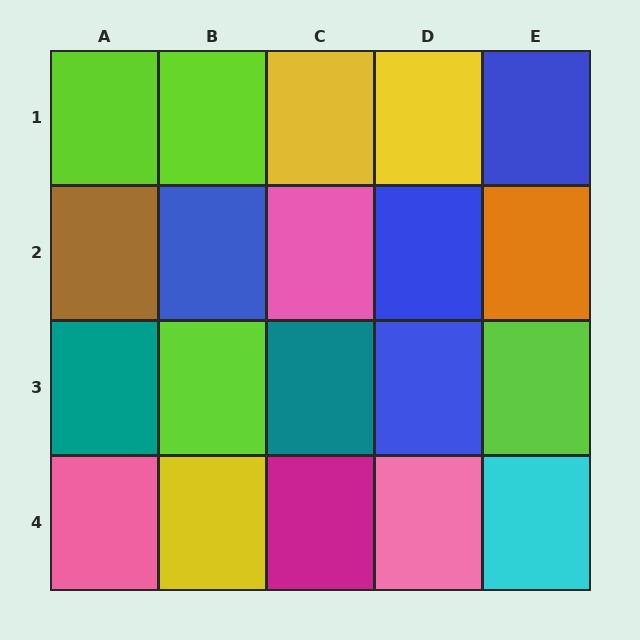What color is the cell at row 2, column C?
Pink.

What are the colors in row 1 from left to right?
Lime, lime, yellow, yellow, blue.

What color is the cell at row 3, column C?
Teal.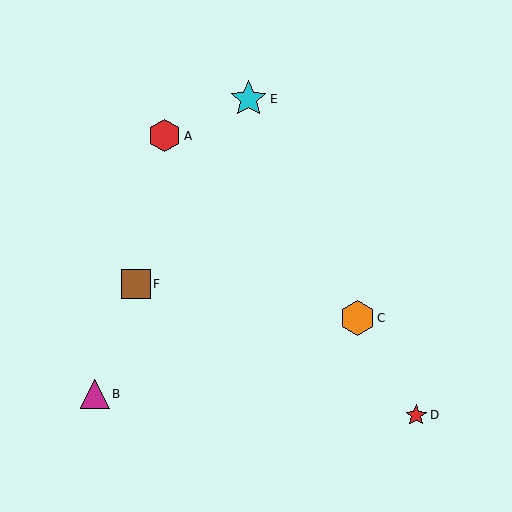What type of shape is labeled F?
Shape F is a brown square.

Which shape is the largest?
The cyan star (labeled E) is the largest.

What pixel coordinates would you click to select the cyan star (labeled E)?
Click at (249, 99) to select the cyan star E.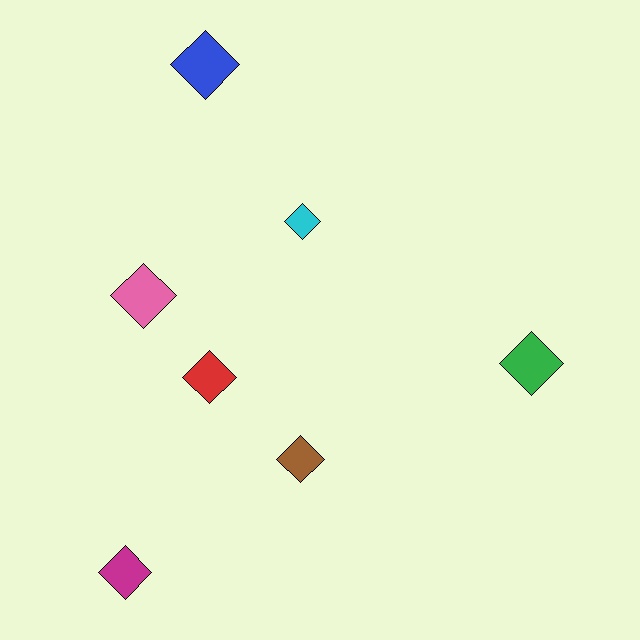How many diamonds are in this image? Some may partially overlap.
There are 7 diamonds.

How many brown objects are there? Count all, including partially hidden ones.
There is 1 brown object.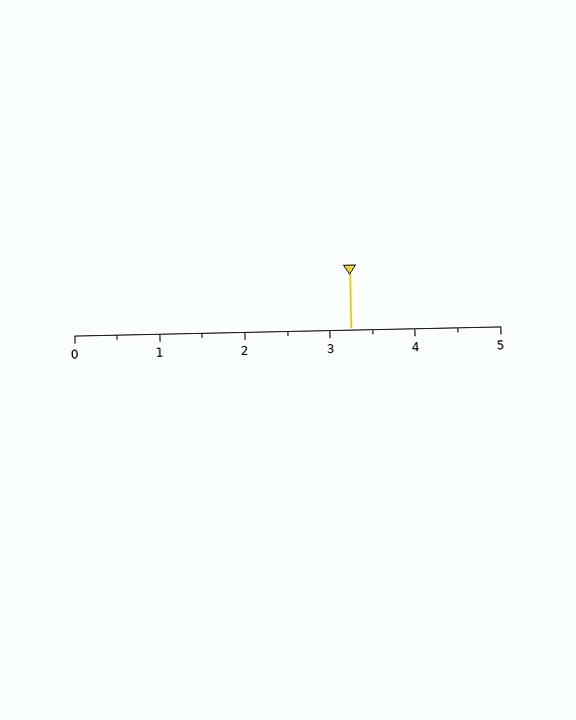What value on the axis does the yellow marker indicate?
The marker indicates approximately 3.2.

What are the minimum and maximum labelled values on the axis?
The axis runs from 0 to 5.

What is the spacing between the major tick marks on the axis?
The major ticks are spaced 1 apart.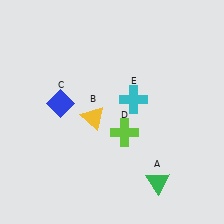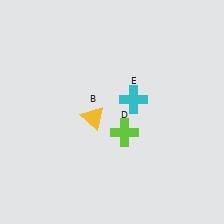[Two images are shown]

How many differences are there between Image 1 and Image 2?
There are 2 differences between the two images.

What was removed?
The green triangle (A), the blue diamond (C) were removed in Image 2.